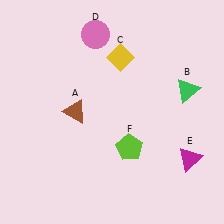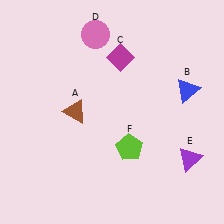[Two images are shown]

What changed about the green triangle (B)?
In Image 1, B is green. In Image 2, it changed to blue.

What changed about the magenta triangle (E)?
In Image 1, E is magenta. In Image 2, it changed to purple.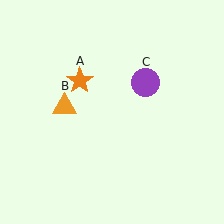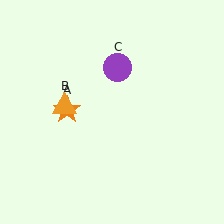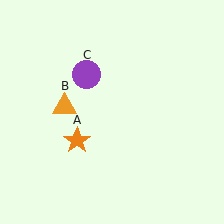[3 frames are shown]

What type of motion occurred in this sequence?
The orange star (object A), purple circle (object C) rotated counterclockwise around the center of the scene.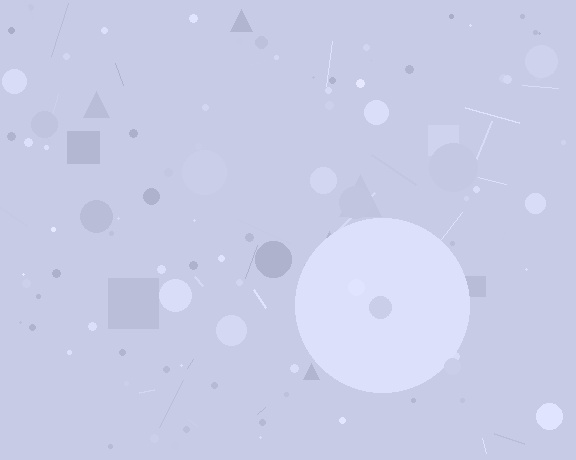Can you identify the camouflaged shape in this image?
The camouflaged shape is a circle.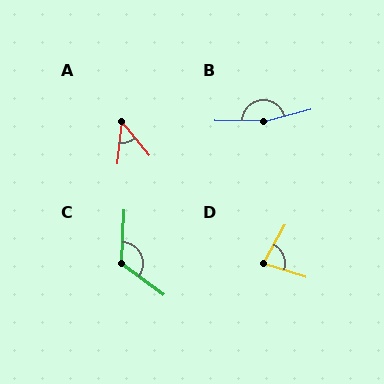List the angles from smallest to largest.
A (46°), D (79°), C (124°), B (165°).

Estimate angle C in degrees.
Approximately 124 degrees.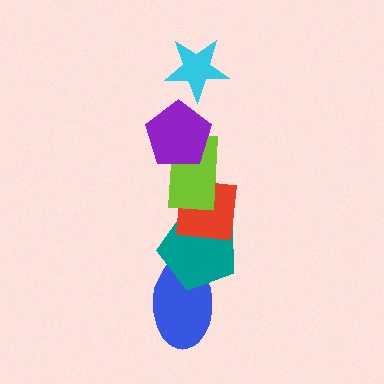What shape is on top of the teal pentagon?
The red square is on top of the teal pentagon.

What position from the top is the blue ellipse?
The blue ellipse is 6th from the top.